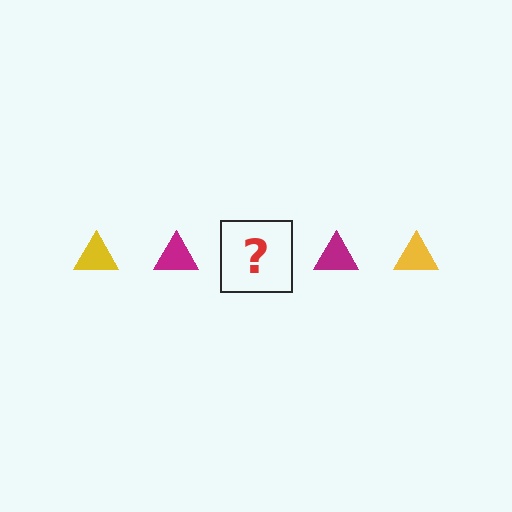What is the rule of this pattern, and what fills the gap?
The rule is that the pattern cycles through yellow, magenta triangles. The gap should be filled with a yellow triangle.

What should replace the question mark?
The question mark should be replaced with a yellow triangle.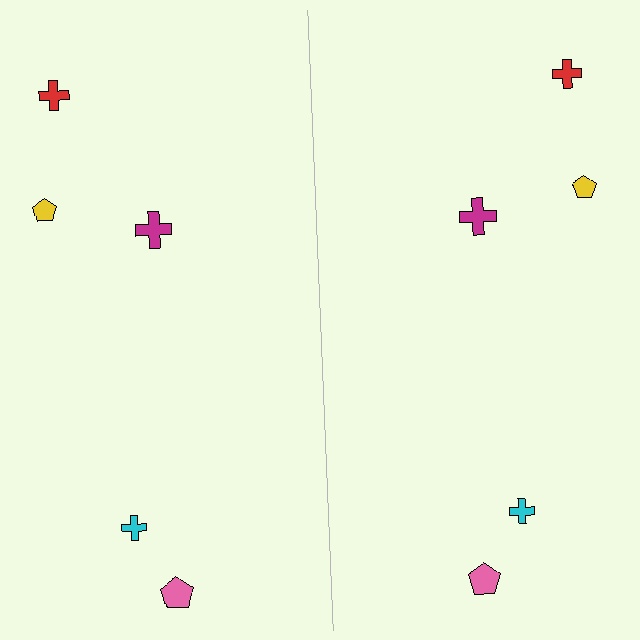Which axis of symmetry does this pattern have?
The pattern has a vertical axis of symmetry running through the center of the image.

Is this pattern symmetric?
Yes, this pattern has bilateral (reflection) symmetry.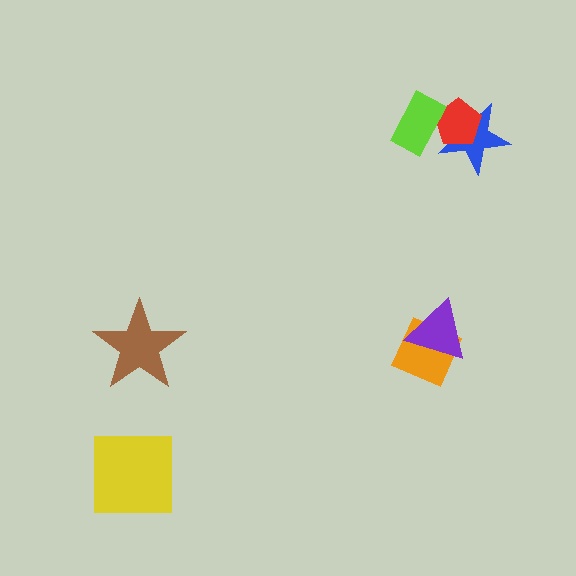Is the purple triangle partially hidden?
No, no other shape covers it.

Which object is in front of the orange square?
The purple triangle is in front of the orange square.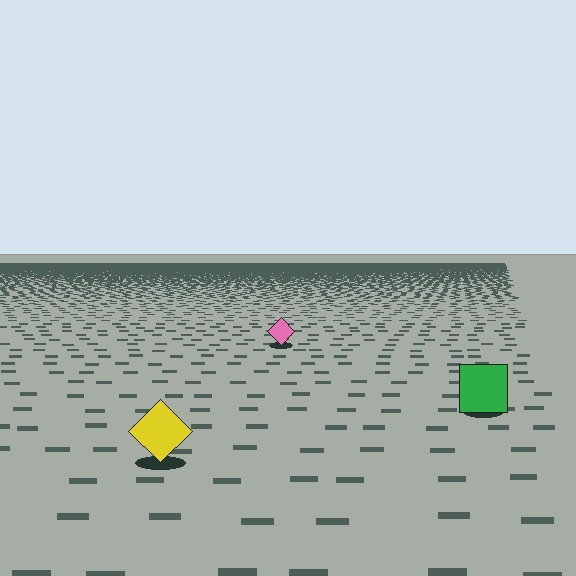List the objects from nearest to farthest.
From nearest to farthest: the yellow diamond, the green square, the pink diamond.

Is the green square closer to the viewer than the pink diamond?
Yes. The green square is closer — you can tell from the texture gradient: the ground texture is coarser near it.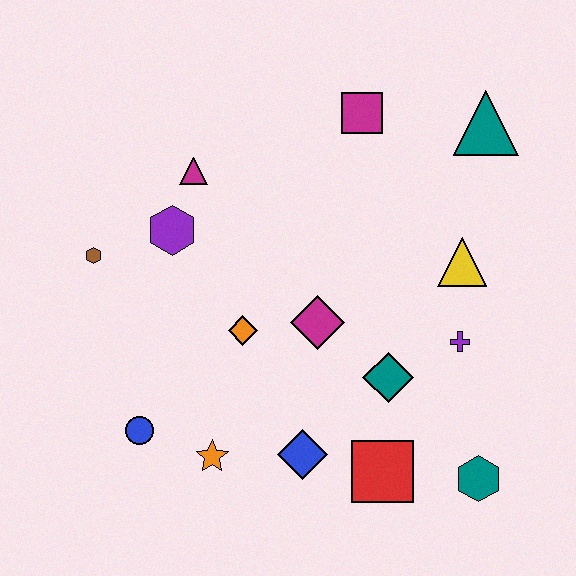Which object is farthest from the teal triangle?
The blue circle is farthest from the teal triangle.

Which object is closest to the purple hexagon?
The magenta triangle is closest to the purple hexagon.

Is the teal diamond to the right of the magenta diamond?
Yes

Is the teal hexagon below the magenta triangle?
Yes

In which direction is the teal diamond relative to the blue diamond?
The teal diamond is to the right of the blue diamond.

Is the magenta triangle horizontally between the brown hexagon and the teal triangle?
Yes